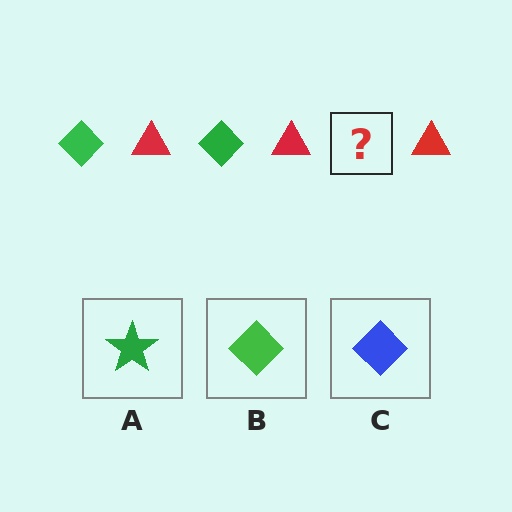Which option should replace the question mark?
Option B.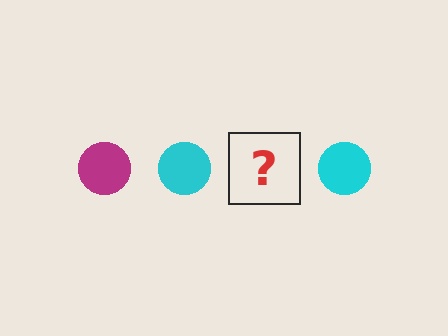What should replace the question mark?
The question mark should be replaced with a magenta circle.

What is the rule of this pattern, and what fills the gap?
The rule is that the pattern cycles through magenta, cyan circles. The gap should be filled with a magenta circle.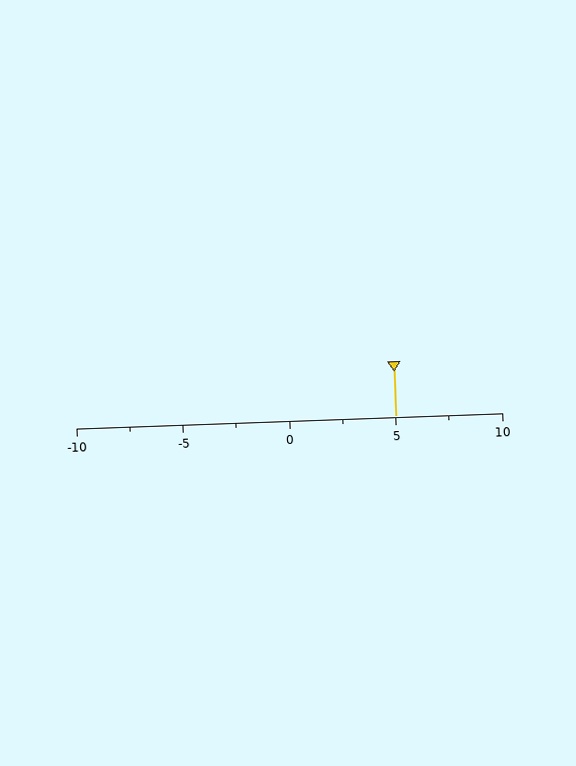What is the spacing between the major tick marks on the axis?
The major ticks are spaced 5 apart.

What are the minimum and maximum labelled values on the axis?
The axis runs from -10 to 10.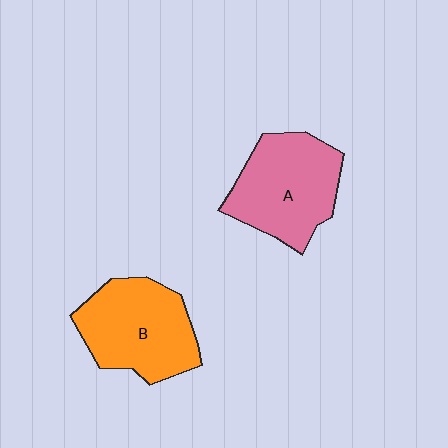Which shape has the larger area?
Shape A (pink).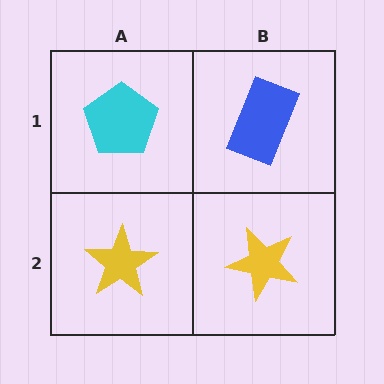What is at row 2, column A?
A yellow star.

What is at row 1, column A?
A cyan pentagon.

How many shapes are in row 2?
2 shapes.